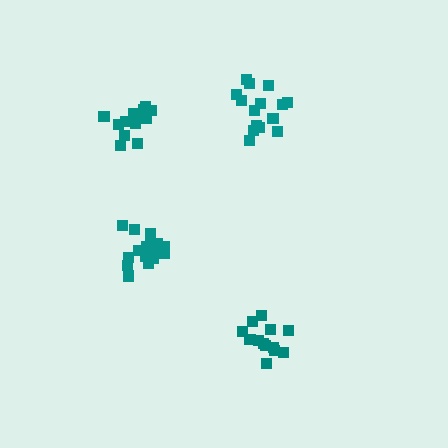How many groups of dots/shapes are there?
There are 4 groups.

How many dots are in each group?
Group 1: 16 dots, Group 2: 15 dots, Group 3: 18 dots, Group 4: 14 dots (63 total).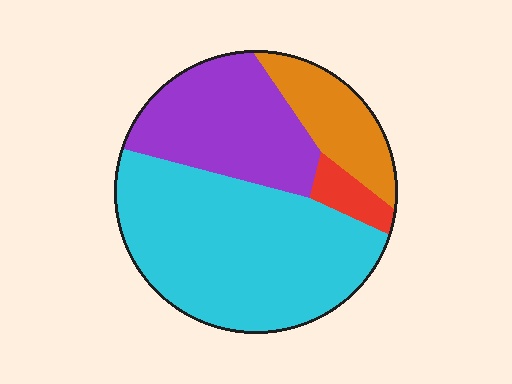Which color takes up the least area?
Red, at roughly 5%.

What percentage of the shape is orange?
Orange covers about 15% of the shape.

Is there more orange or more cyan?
Cyan.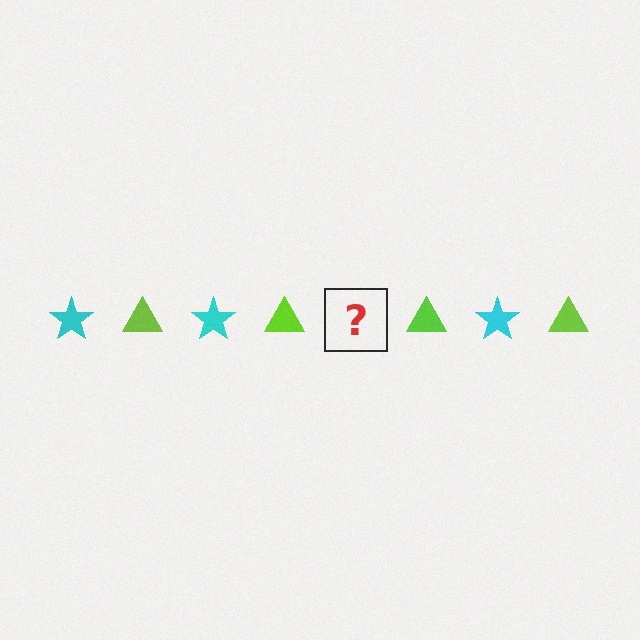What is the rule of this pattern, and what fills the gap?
The rule is that the pattern alternates between cyan star and lime triangle. The gap should be filled with a cyan star.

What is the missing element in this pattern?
The missing element is a cyan star.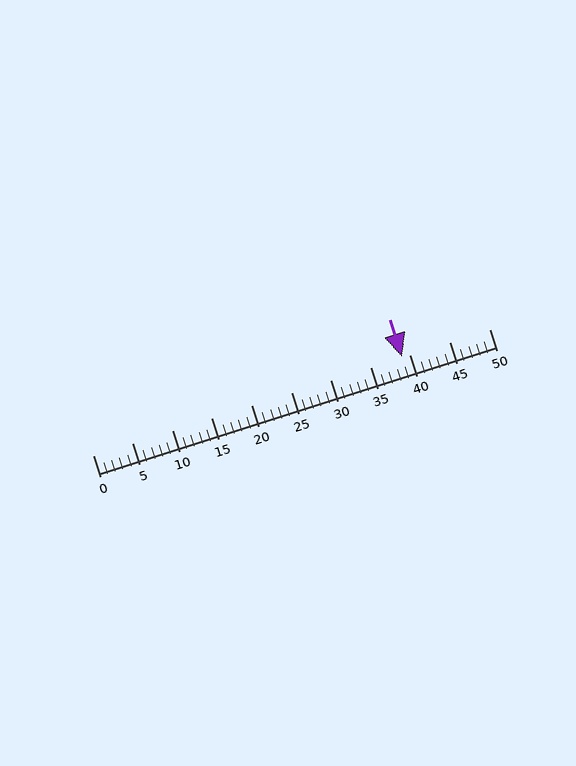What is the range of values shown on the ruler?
The ruler shows values from 0 to 50.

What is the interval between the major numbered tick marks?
The major tick marks are spaced 5 units apart.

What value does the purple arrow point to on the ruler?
The purple arrow points to approximately 39.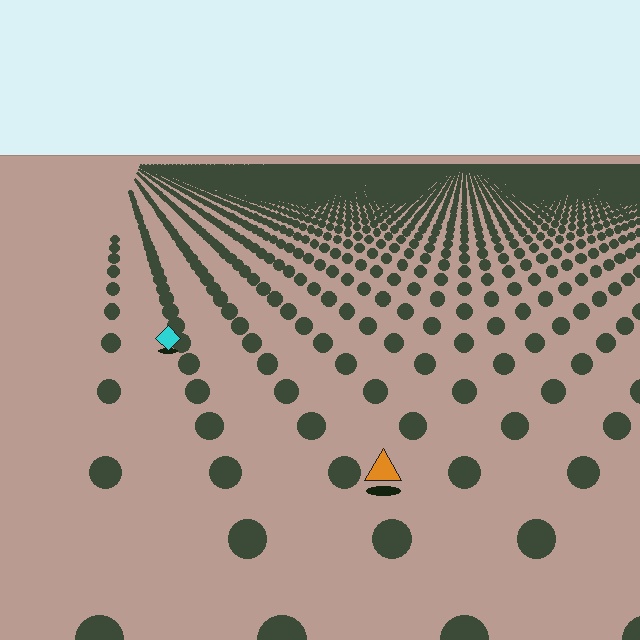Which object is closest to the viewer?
The orange triangle is closest. The texture marks near it are larger and more spread out.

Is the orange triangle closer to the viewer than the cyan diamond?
Yes. The orange triangle is closer — you can tell from the texture gradient: the ground texture is coarser near it.